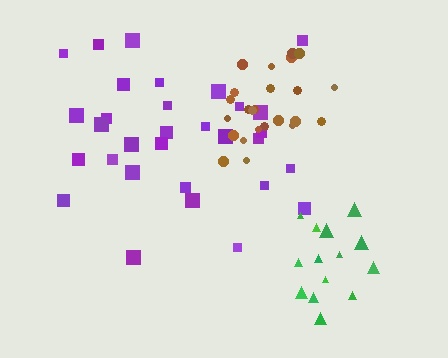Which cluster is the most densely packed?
Brown.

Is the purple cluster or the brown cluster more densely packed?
Brown.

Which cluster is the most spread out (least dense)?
Purple.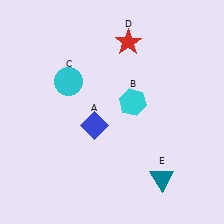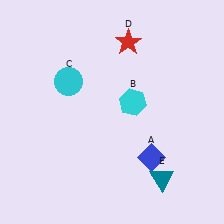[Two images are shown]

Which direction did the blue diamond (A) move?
The blue diamond (A) moved right.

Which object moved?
The blue diamond (A) moved right.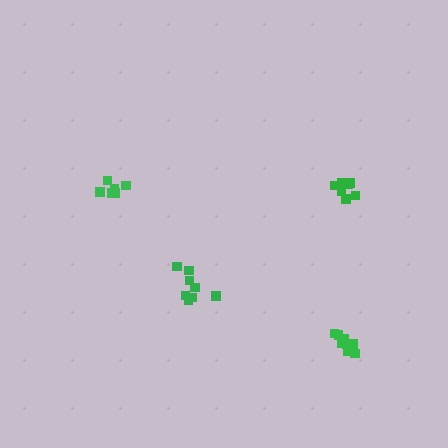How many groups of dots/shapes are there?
There are 4 groups.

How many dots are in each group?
Group 1: 8 dots, Group 2: 10 dots, Group 3: 7 dots, Group 4: 7 dots (32 total).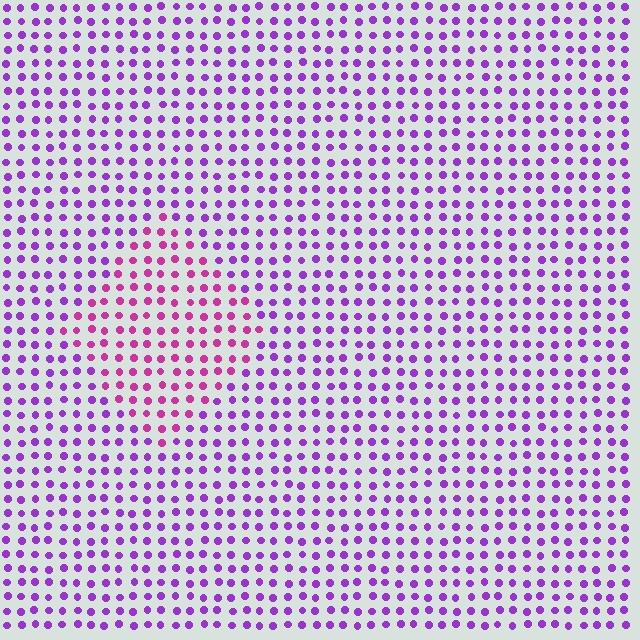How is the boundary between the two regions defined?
The boundary is defined purely by a slight shift in hue (about 37 degrees). Spacing, size, and orientation are identical on both sides.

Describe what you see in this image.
The image is filled with small purple elements in a uniform arrangement. A diamond-shaped region is visible where the elements are tinted to a slightly different hue, forming a subtle color boundary.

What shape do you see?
I see a diamond.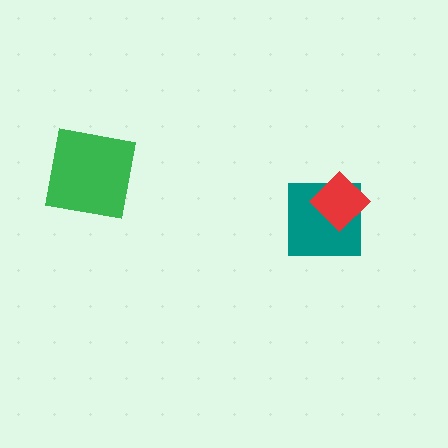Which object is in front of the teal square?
The red diamond is in front of the teal square.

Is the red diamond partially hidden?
No, no other shape covers it.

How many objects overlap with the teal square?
1 object overlaps with the teal square.